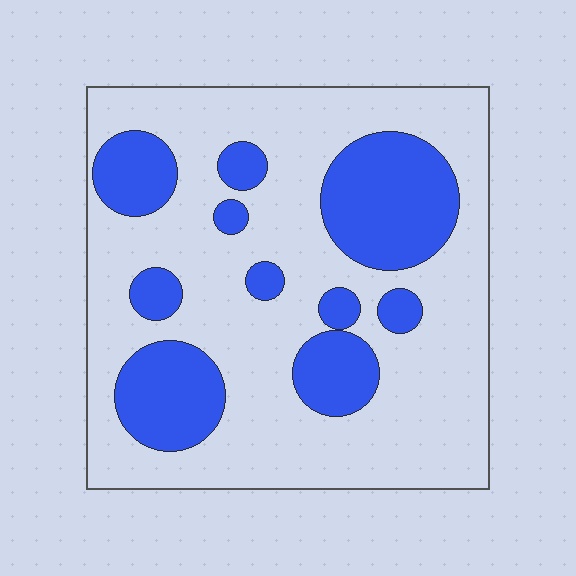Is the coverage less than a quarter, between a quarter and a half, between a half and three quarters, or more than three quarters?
Between a quarter and a half.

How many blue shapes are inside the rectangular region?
10.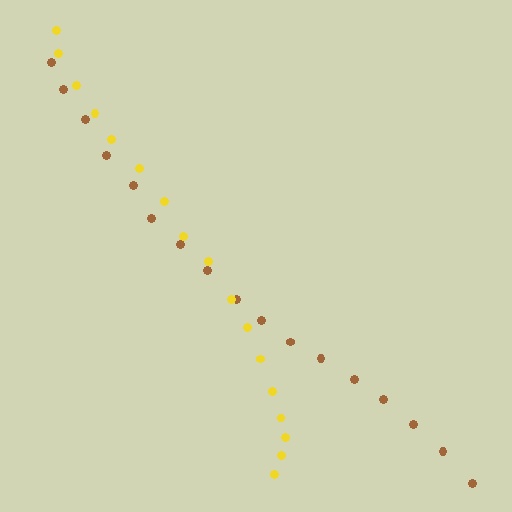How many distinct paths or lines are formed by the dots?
There are 2 distinct paths.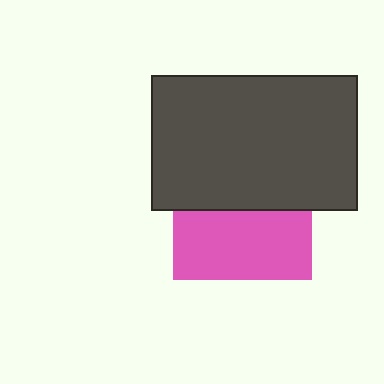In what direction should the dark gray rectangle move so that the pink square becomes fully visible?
The dark gray rectangle should move up. That is the shortest direction to clear the overlap and leave the pink square fully visible.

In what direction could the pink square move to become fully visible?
The pink square could move down. That would shift it out from behind the dark gray rectangle entirely.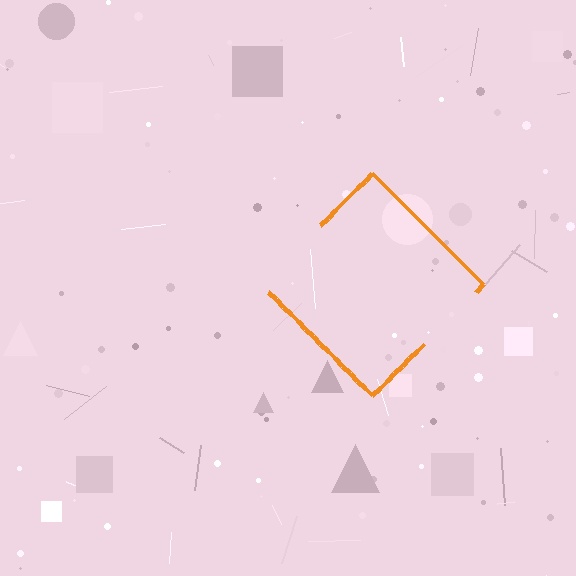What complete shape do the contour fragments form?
The contour fragments form a diamond.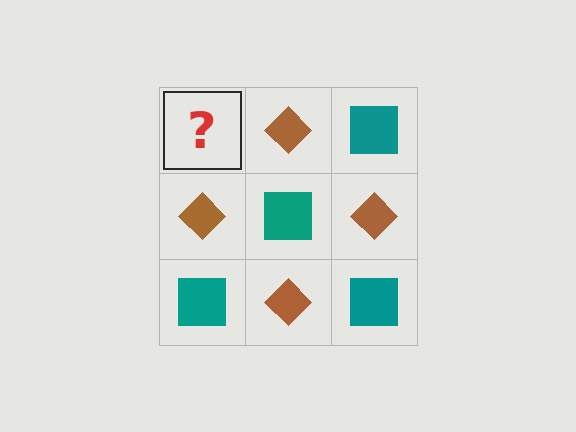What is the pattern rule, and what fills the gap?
The rule is that it alternates teal square and brown diamond in a checkerboard pattern. The gap should be filled with a teal square.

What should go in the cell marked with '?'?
The missing cell should contain a teal square.